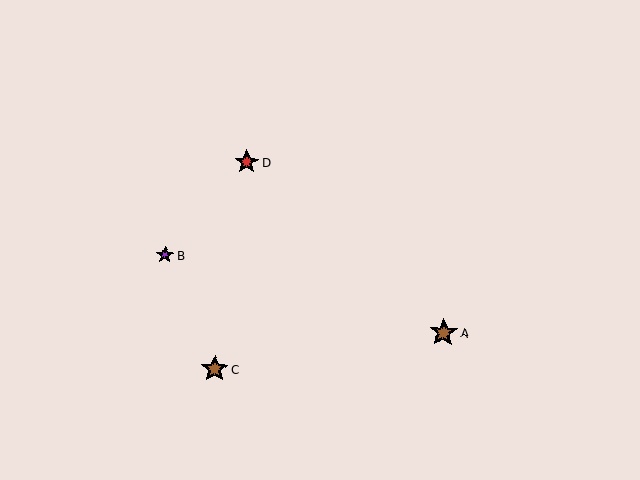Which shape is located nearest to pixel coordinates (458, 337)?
The brown star (labeled A) at (443, 333) is nearest to that location.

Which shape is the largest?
The brown star (labeled A) is the largest.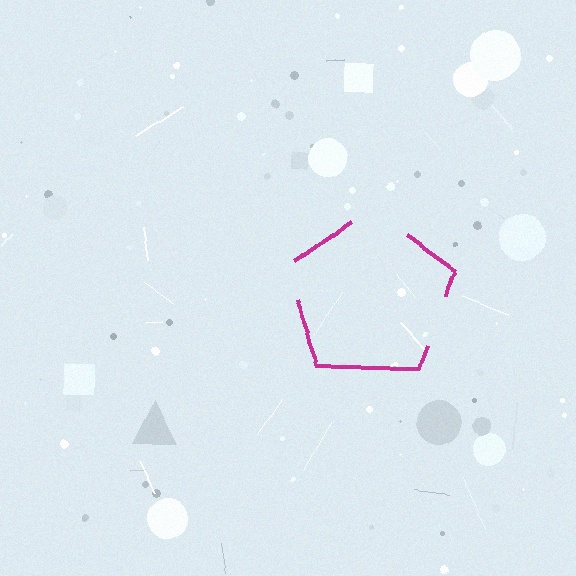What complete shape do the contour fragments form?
The contour fragments form a pentagon.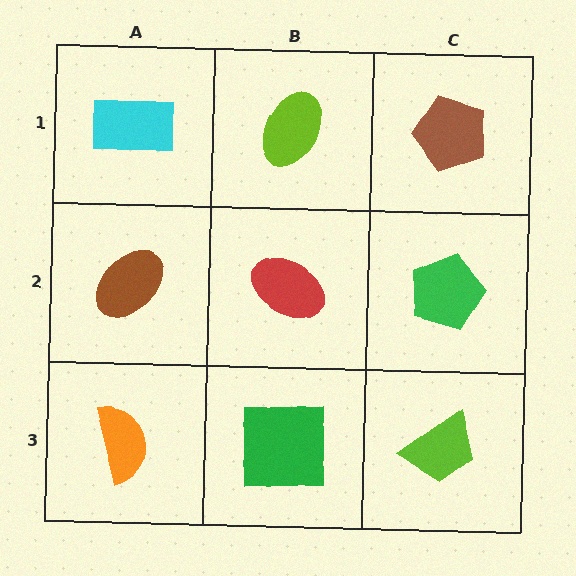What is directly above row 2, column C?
A brown pentagon.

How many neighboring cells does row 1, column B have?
3.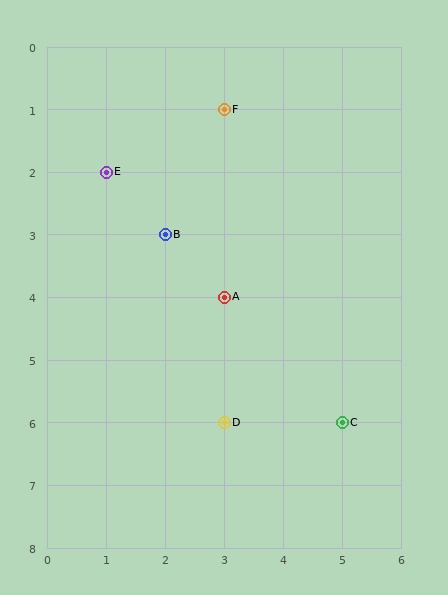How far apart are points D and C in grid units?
Points D and C are 2 columns apart.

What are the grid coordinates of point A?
Point A is at grid coordinates (3, 4).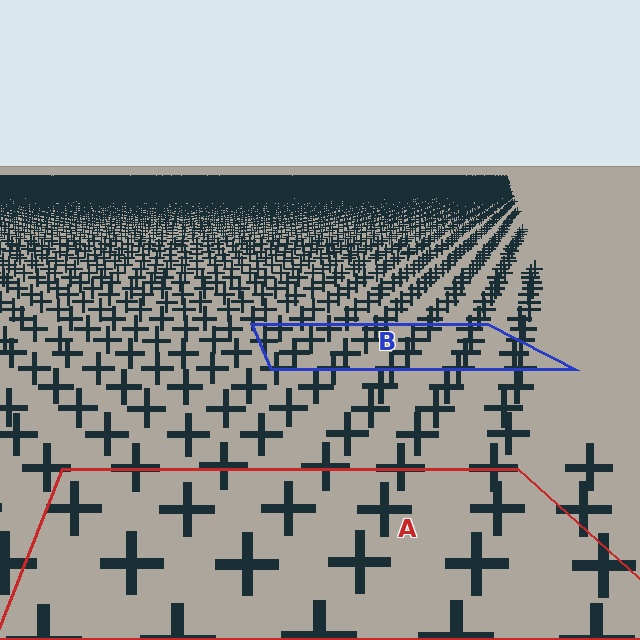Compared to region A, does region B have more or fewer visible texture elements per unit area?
Region B has more texture elements per unit area — they are packed more densely because it is farther away.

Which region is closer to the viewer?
Region A is closer. The texture elements there are larger and more spread out.